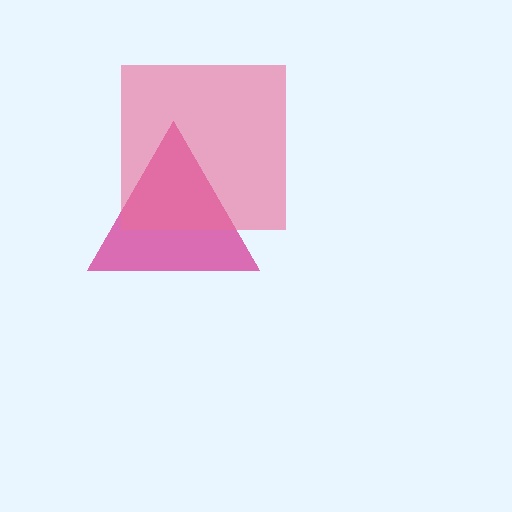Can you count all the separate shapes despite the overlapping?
Yes, there are 2 separate shapes.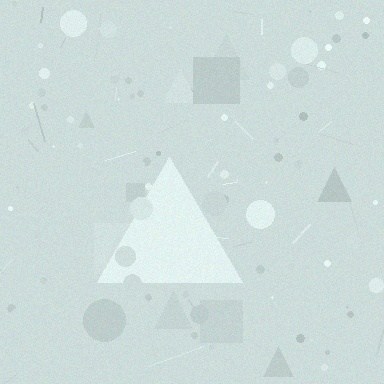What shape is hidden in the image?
A triangle is hidden in the image.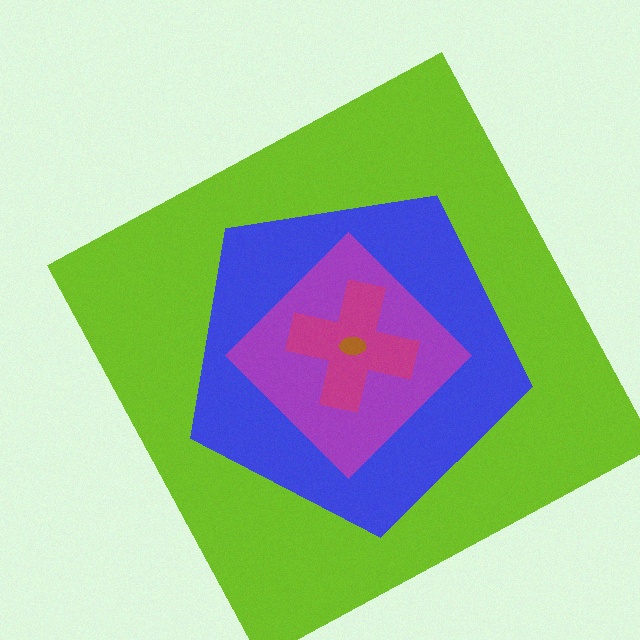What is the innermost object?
The brown ellipse.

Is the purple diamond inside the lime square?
Yes.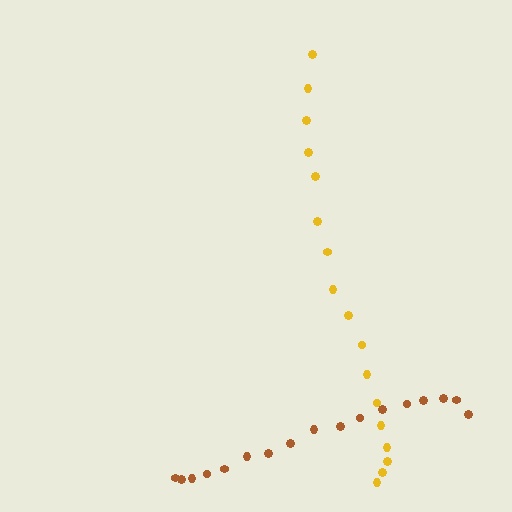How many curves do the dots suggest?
There are 2 distinct paths.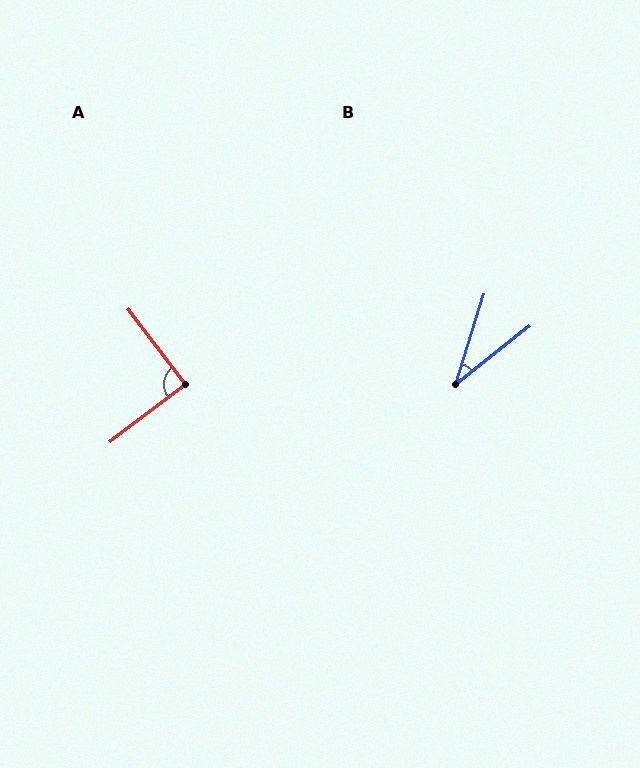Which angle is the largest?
A, at approximately 90 degrees.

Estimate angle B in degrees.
Approximately 35 degrees.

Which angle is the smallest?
B, at approximately 35 degrees.